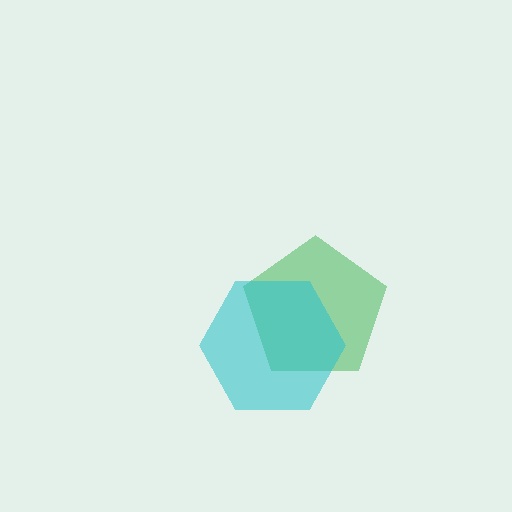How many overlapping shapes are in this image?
There are 2 overlapping shapes in the image.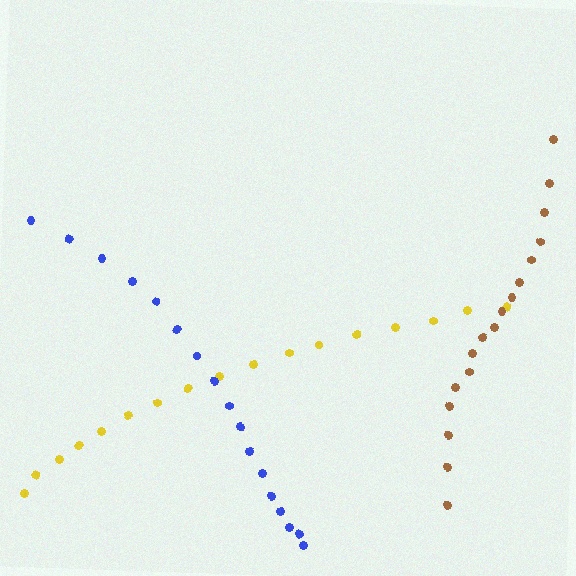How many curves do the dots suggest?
There are 3 distinct paths.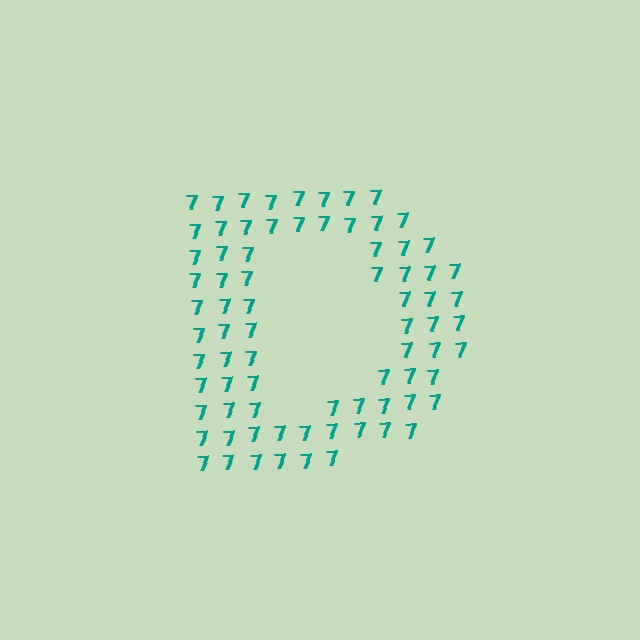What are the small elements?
The small elements are digit 7's.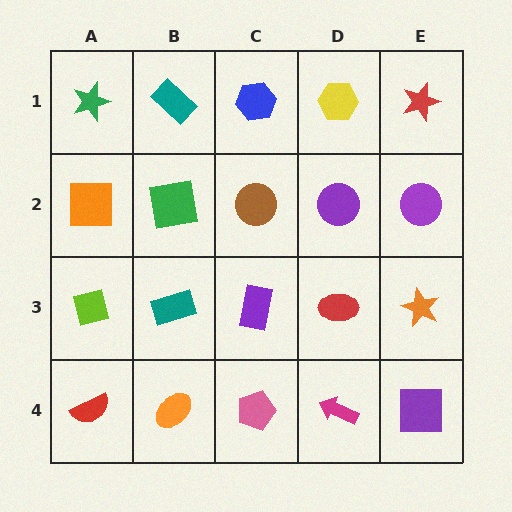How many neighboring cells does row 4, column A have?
2.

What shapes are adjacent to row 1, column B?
A green square (row 2, column B), a green star (row 1, column A), a blue hexagon (row 1, column C).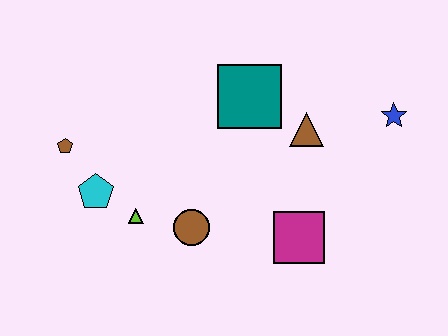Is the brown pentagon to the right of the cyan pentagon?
No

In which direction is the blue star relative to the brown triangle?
The blue star is to the right of the brown triangle.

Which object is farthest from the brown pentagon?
The blue star is farthest from the brown pentagon.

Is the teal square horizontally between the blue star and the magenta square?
No